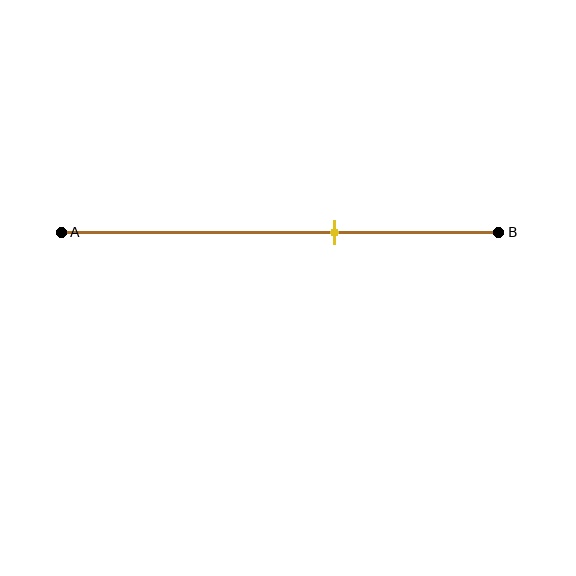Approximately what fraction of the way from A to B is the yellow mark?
The yellow mark is approximately 65% of the way from A to B.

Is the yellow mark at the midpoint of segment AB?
No, the mark is at about 65% from A, not at the 50% midpoint.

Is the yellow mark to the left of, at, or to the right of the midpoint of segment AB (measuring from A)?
The yellow mark is to the right of the midpoint of segment AB.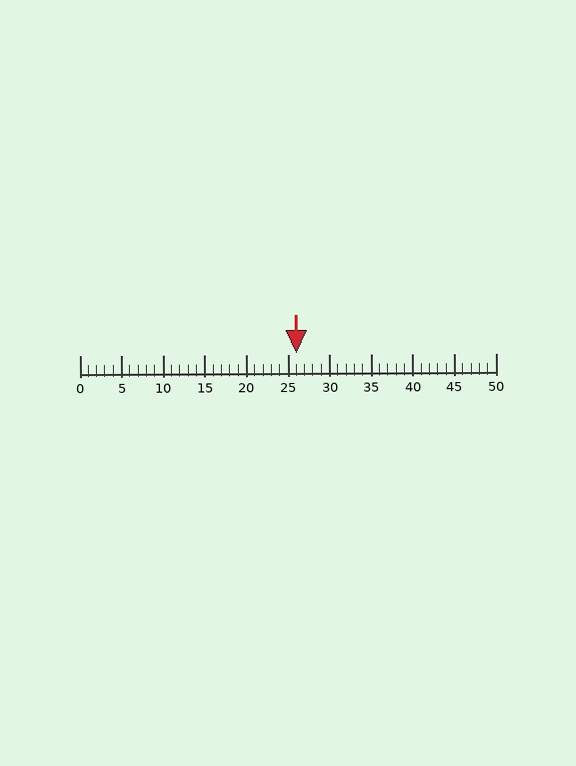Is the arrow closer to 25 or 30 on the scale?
The arrow is closer to 25.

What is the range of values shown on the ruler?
The ruler shows values from 0 to 50.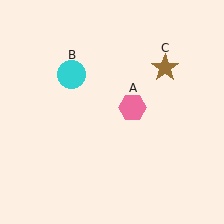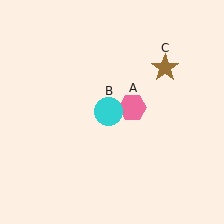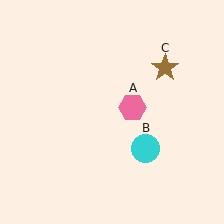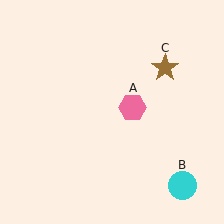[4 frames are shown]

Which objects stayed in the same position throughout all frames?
Pink hexagon (object A) and brown star (object C) remained stationary.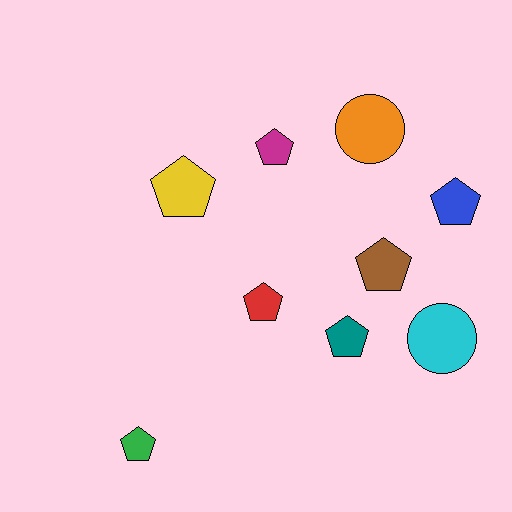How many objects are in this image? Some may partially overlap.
There are 9 objects.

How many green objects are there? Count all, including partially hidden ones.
There is 1 green object.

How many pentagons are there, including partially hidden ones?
There are 7 pentagons.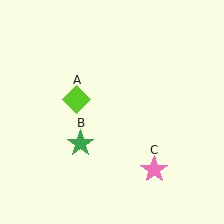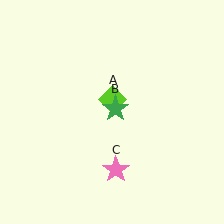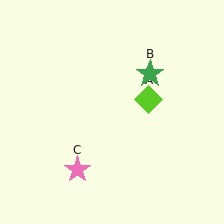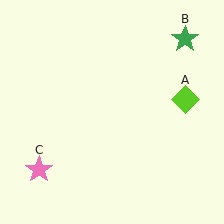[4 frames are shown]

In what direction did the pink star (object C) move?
The pink star (object C) moved left.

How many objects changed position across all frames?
3 objects changed position: lime diamond (object A), green star (object B), pink star (object C).